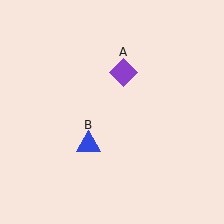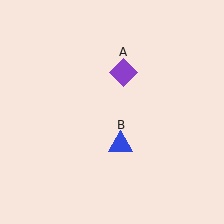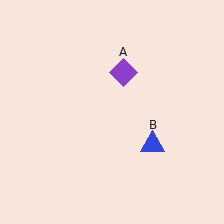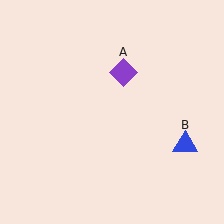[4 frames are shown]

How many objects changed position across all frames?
1 object changed position: blue triangle (object B).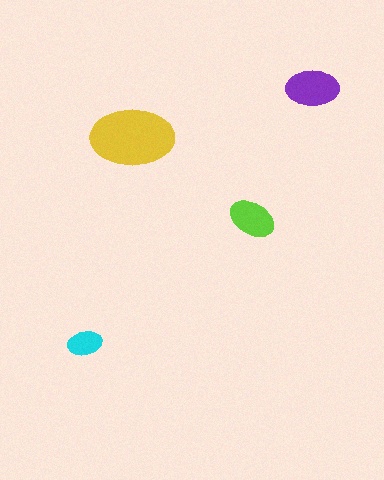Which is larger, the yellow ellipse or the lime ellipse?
The yellow one.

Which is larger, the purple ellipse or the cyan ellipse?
The purple one.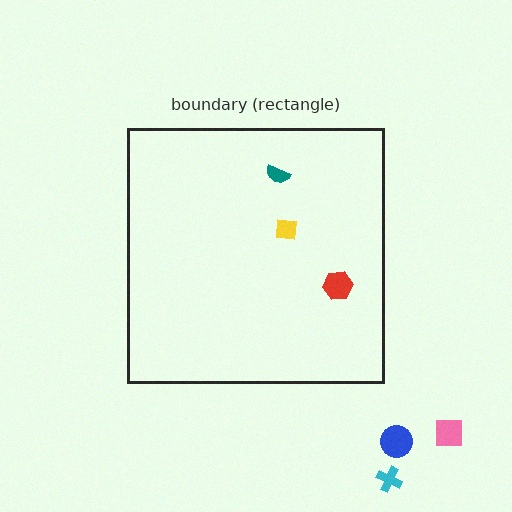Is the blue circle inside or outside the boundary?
Outside.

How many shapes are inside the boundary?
3 inside, 3 outside.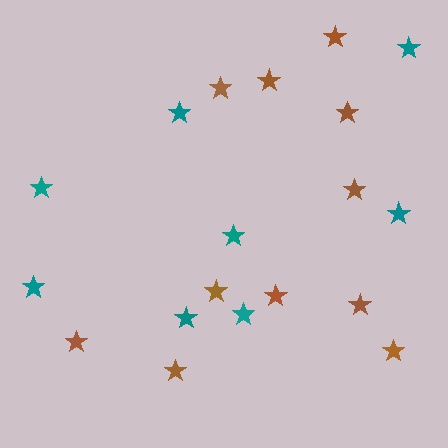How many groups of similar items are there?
There are 2 groups: one group of brown stars (11) and one group of teal stars (8).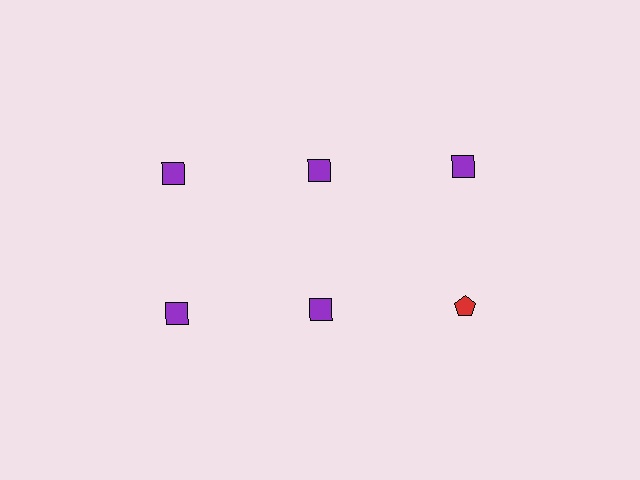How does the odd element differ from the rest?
It differs in both color (red instead of purple) and shape (pentagon instead of square).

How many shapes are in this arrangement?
There are 6 shapes arranged in a grid pattern.